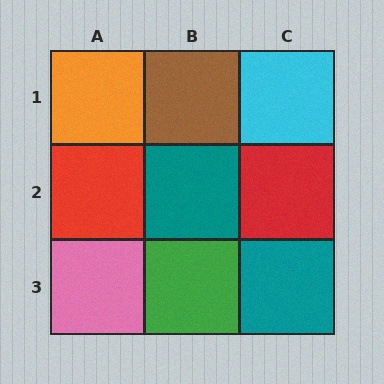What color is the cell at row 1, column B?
Brown.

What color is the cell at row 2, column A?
Red.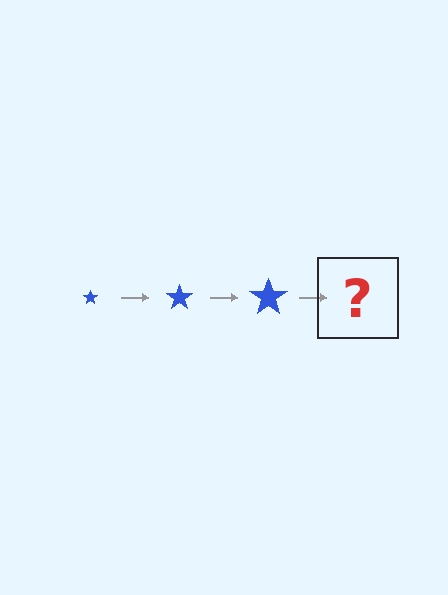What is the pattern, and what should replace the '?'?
The pattern is that the star gets progressively larger each step. The '?' should be a blue star, larger than the previous one.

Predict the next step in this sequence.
The next step is a blue star, larger than the previous one.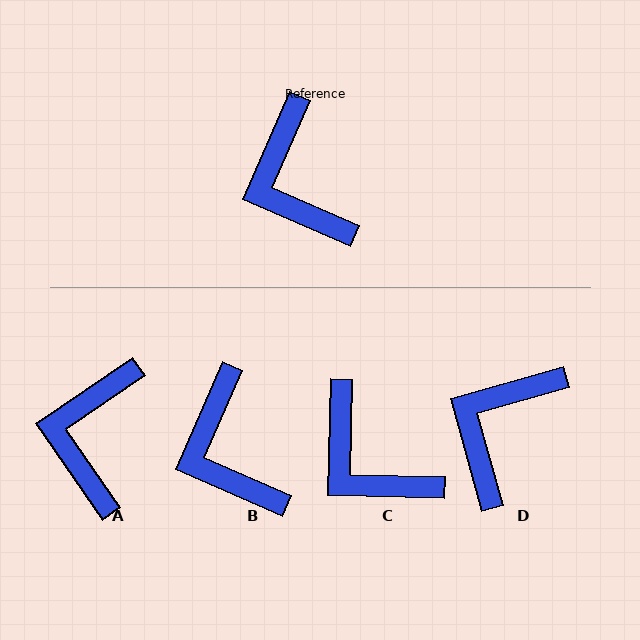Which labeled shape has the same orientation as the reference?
B.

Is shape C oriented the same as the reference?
No, it is off by about 22 degrees.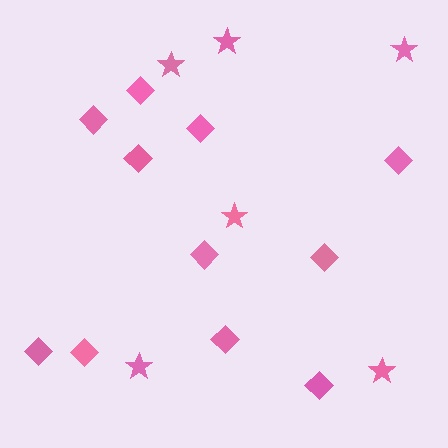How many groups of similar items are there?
There are 2 groups: one group of diamonds (11) and one group of stars (6).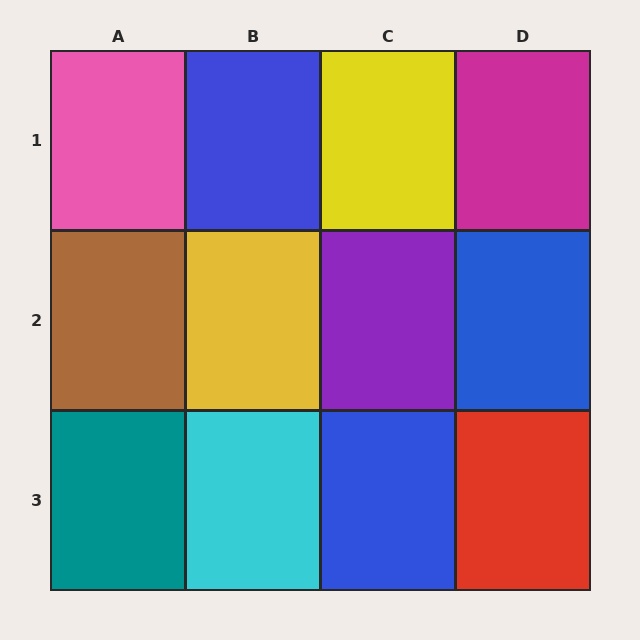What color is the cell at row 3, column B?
Cyan.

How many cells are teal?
1 cell is teal.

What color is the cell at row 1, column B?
Blue.